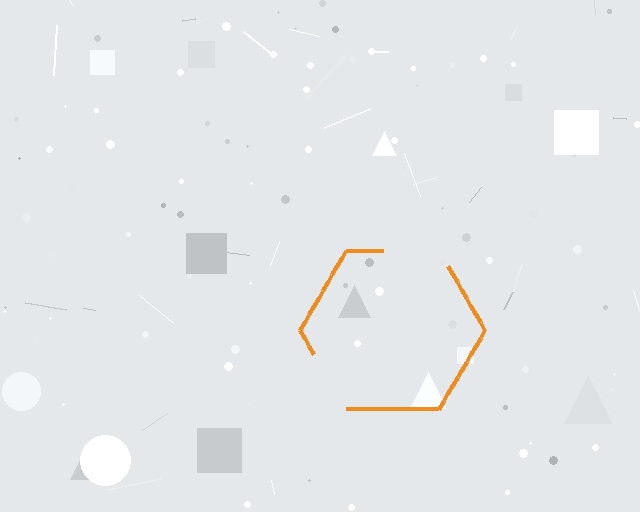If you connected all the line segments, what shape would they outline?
They would outline a hexagon.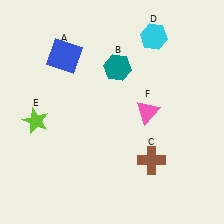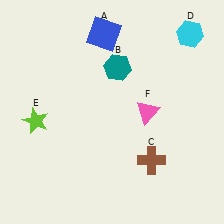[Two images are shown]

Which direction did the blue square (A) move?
The blue square (A) moved right.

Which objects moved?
The objects that moved are: the blue square (A), the cyan hexagon (D).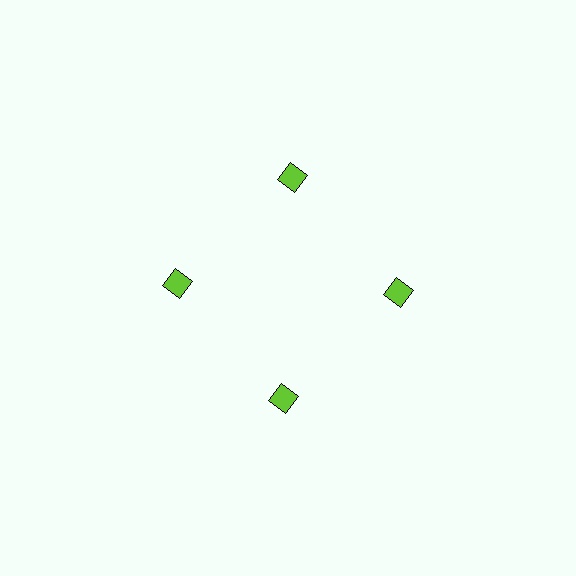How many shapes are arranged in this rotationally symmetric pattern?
There are 4 shapes, arranged in 4 groups of 1.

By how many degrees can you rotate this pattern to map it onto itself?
The pattern maps onto itself every 90 degrees of rotation.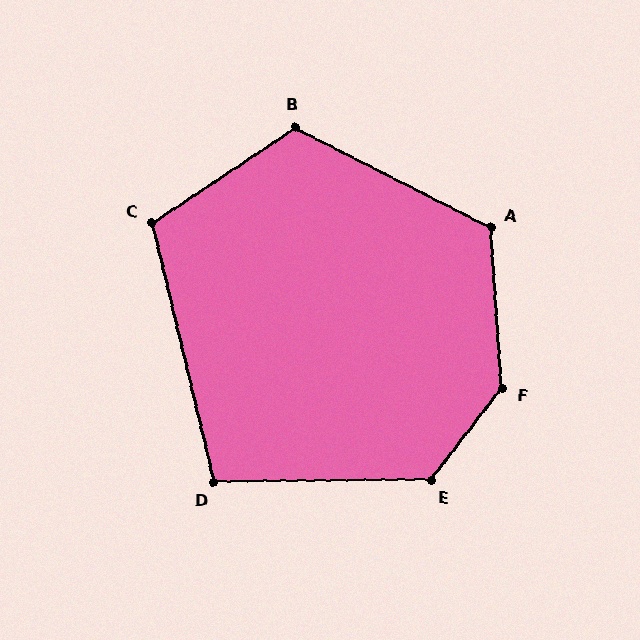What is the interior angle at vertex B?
Approximately 119 degrees (obtuse).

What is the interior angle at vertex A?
Approximately 121 degrees (obtuse).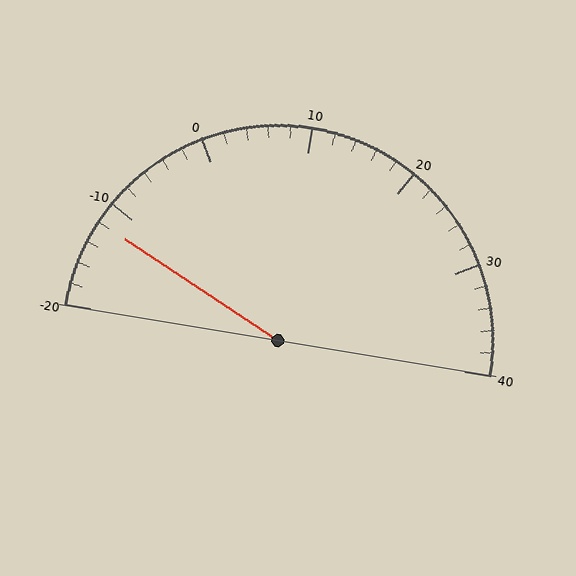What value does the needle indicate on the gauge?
The needle indicates approximately -12.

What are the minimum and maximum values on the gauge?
The gauge ranges from -20 to 40.